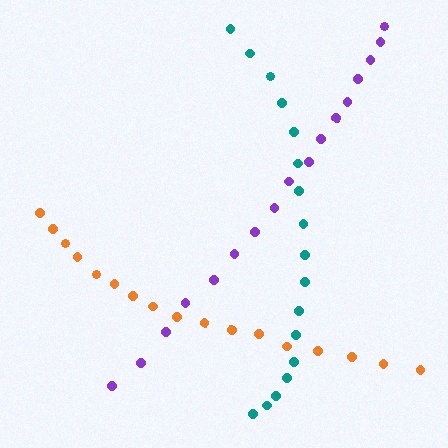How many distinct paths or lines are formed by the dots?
There are 3 distinct paths.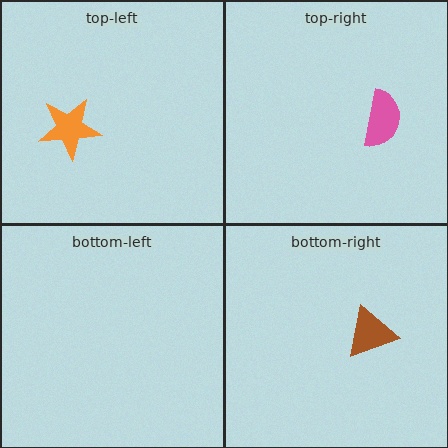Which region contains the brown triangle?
The bottom-right region.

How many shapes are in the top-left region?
1.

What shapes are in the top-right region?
The pink semicircle.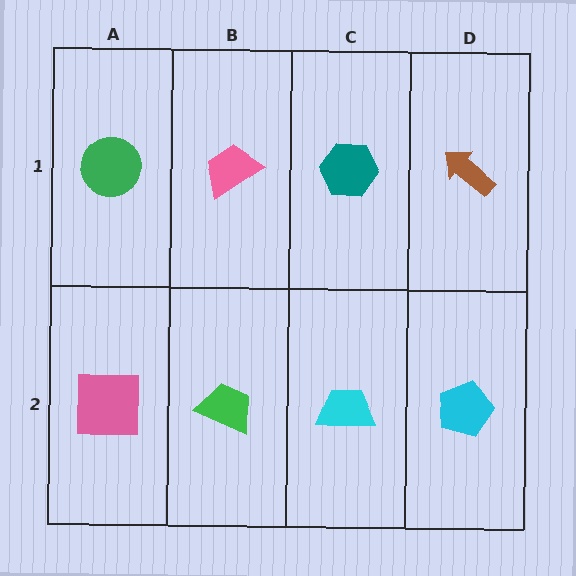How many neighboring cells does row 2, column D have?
2.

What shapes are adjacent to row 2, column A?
A green circle (row 1, column A), a green trapezoid (row 2, column B).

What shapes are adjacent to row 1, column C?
A cyan trapezoid (row 2, column C), a pink trapezoid (row 1, column B), a brown arrow (row 1, column D).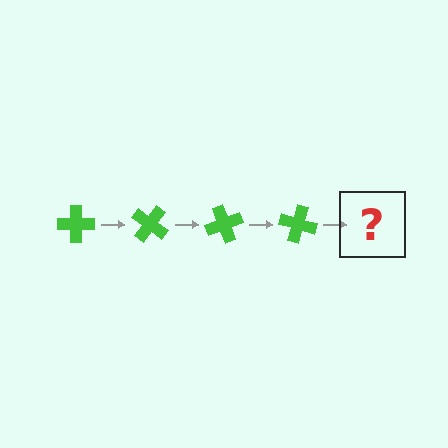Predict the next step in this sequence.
The next step is a green cross rotated 140 degrees.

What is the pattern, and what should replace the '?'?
The pattern is that the cross rotates 35 degrees each step. The '?' should be a green cross rotated 140 degrees.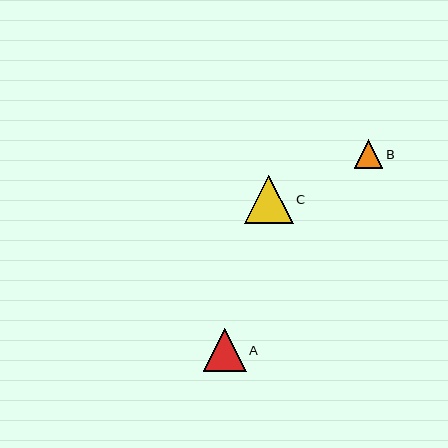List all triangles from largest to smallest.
From largest to smallest: C, A, B.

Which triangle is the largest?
Triangle C is the largest with a size of approximately 48 pixels.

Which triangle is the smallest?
Triangle B is the smallest with a size of approximately 28 pixels.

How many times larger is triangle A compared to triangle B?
Triangle A is approximately 1.5 times the size of triangle B.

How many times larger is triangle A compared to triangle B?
Triangle A is approximately 1.5 times the size of triangle B.